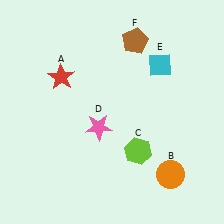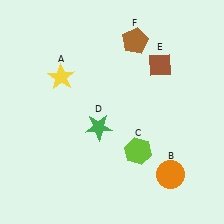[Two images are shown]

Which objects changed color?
A changed from red to yellow. D changed from pink to green. E changed from cyan to brown.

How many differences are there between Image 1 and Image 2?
There are 3 differences between the two images.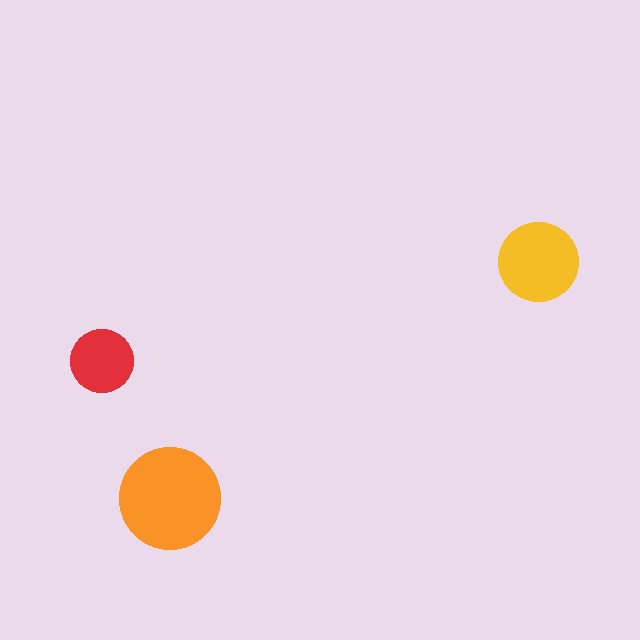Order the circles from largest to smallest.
the orange one, the yellow one, the red one.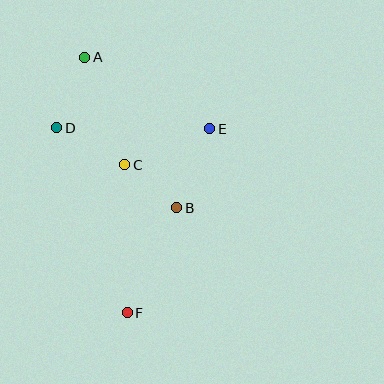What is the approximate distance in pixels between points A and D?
The distance between A and D is approximately 76 pixels.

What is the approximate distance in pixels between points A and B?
The distance between A and B is approximately 177 pixels.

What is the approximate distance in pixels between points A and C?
The distance between A and C is approximately 115 pixels.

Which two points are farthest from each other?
Points A and F are farthest from each other.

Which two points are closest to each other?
Points B and C are closest to each other.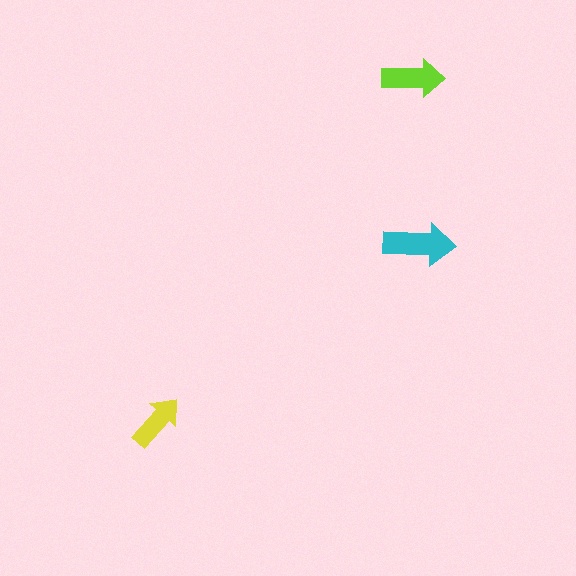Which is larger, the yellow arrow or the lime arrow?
The lime one.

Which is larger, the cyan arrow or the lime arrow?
The cyan one.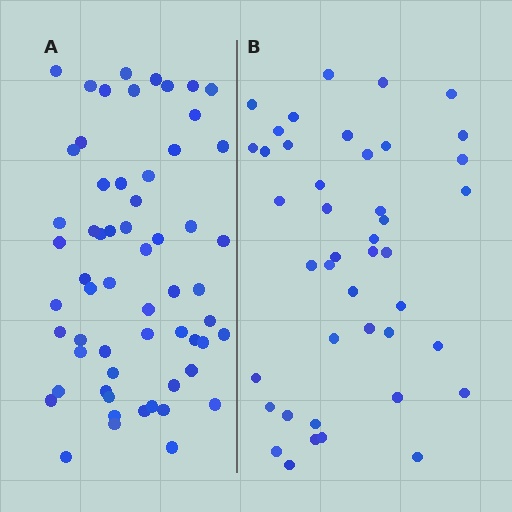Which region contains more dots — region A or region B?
Region A (the left region) has more dots.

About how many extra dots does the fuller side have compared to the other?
Region A has approximately 15 more dots than region B.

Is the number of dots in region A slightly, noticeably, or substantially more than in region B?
Region A has noticeably more, but not dramatically so. The ratio is roughly 1.4 to 1.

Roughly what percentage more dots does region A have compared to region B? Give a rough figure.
About 40% more.